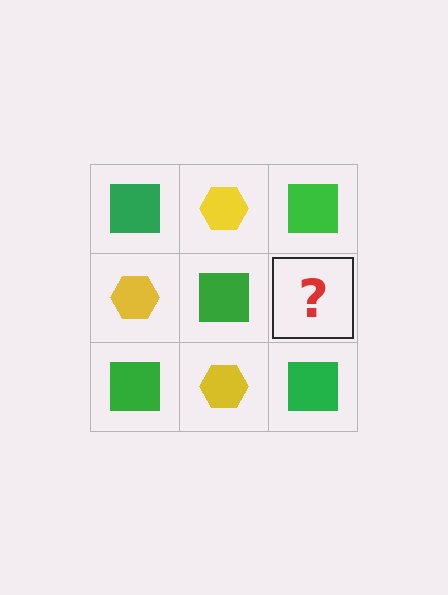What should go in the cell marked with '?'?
The missing cell should contain a yellow hexagon.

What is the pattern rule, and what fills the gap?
The rule is that it alternates green square and yellow hexagon in a checkerboard pattern. The gap should be filled with a yellow hexagon.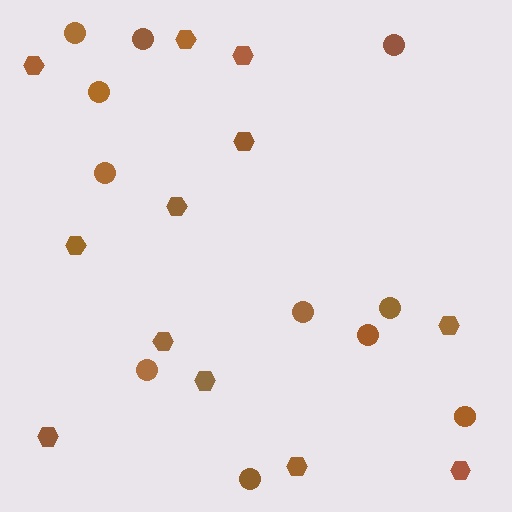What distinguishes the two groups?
There are 2 groups: one group of circles (11) and one group of hexagons (12).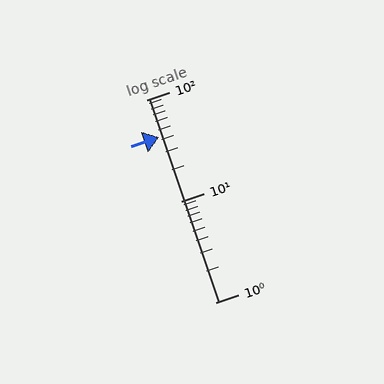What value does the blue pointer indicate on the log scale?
The pointer indicates approximately 43.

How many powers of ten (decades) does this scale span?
The scale spans 2 decades, from 1 to 100.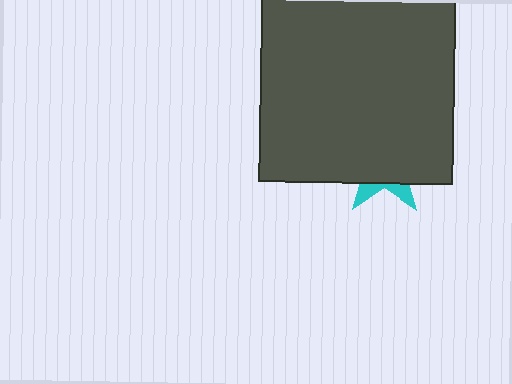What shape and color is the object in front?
The object in front is a dark gray square.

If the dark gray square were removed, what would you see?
You would see the complete cyan star.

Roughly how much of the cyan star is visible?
A small part of it is visible (roughly 22%).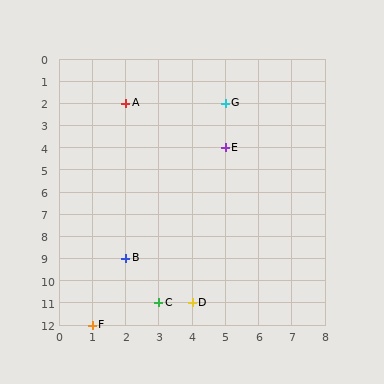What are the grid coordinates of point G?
Point G is at grid coordinates (5, 2).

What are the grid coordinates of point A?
Point A is at grid coordinates (2, 2).